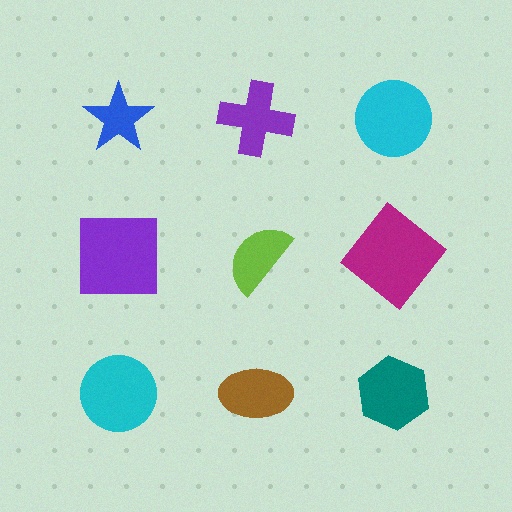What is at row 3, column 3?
A teal hexagon.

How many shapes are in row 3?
3 shapes.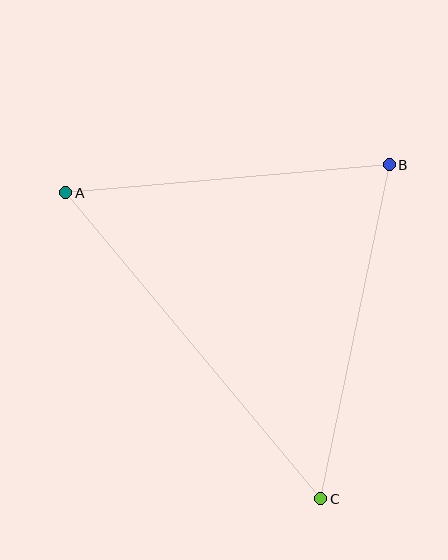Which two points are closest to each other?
Points A and B are closest to each other.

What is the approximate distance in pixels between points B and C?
The distance between B and C is approximately 341 pixels.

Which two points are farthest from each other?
Points A and C are farthest from each other.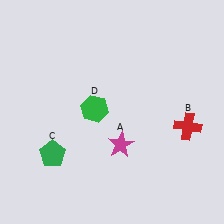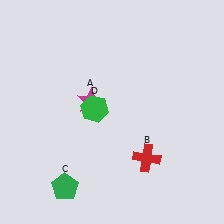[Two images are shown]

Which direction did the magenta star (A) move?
The magenta star (A) moved up.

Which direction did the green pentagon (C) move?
The green pentagon (C) moved down.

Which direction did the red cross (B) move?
The red cross (B) moved left.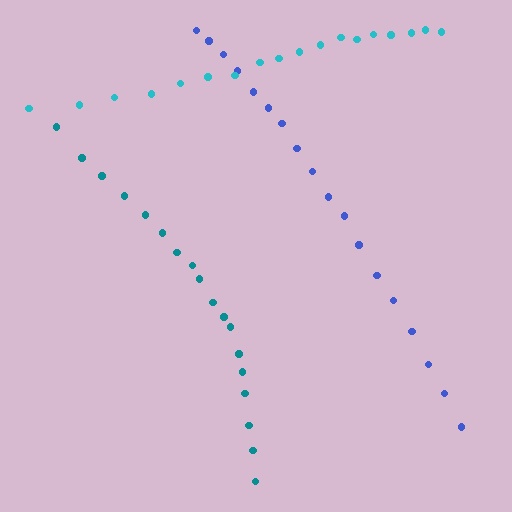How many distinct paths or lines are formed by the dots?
There are 3 distinct paths.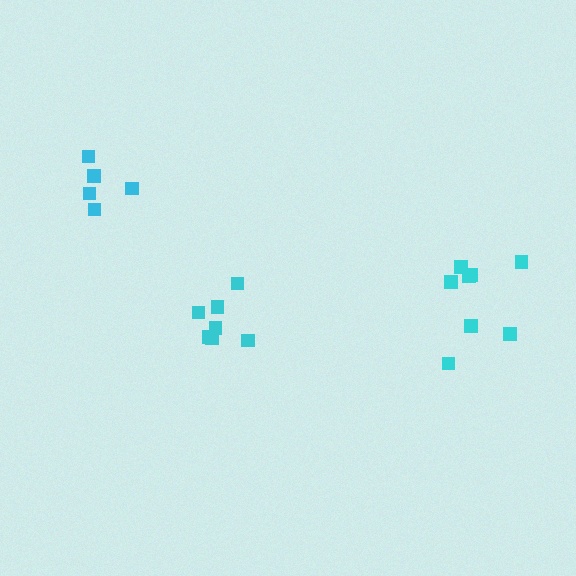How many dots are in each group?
Group 1: 5 dots, Group 2: 8 dots, Group 3: 7 dots (20 total).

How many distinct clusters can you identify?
There are 3 distinct clusters.